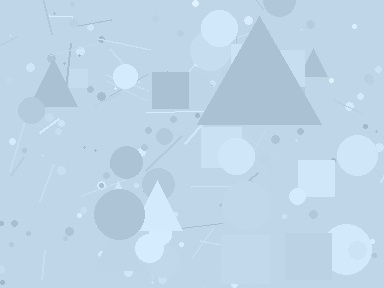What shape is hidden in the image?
A triangle is hidden in the image.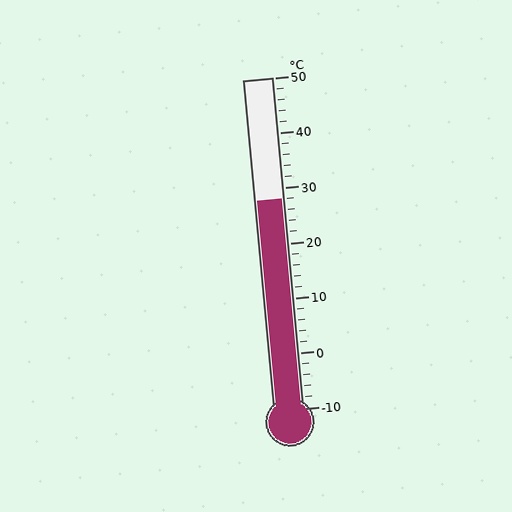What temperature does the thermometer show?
The thermometer shows approximately 28°C.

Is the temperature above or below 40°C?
The temperature is below 40°C.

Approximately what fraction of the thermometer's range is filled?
The thermometer is filled to approximately 65% of its range.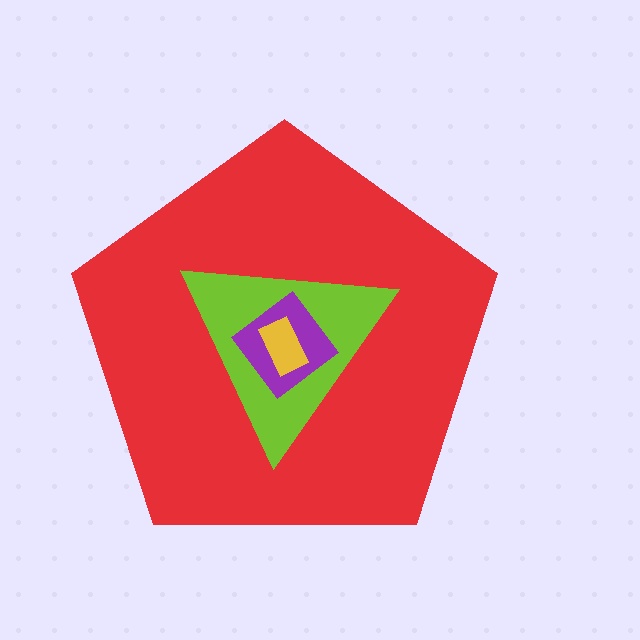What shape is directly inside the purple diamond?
The yellow rectangle.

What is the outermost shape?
The red pentagon.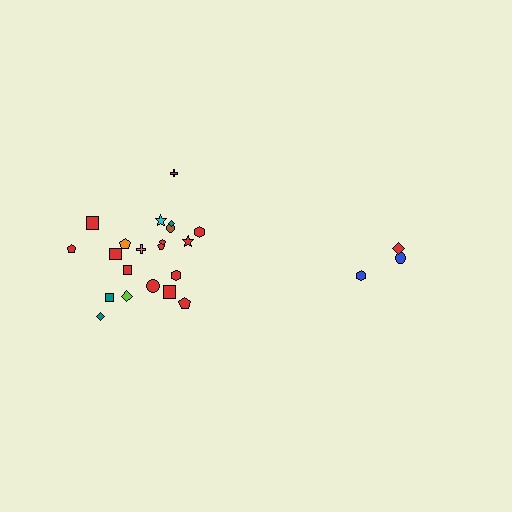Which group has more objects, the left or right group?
The left group.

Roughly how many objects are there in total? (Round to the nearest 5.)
Roughly 25 objects in total.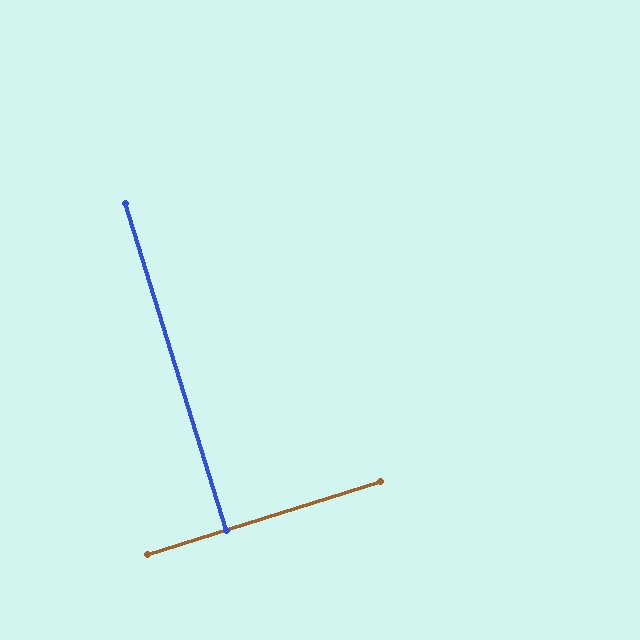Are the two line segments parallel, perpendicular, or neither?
Perpendicular — they meet at approximately 90°.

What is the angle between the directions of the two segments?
Approximately 90 degrees.